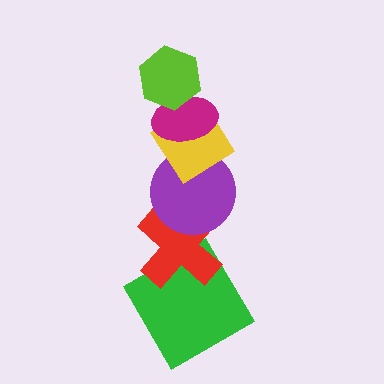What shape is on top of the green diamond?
The red cross is on top of the green diamond.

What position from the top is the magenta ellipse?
The magenta ellipse is 2nd from the top.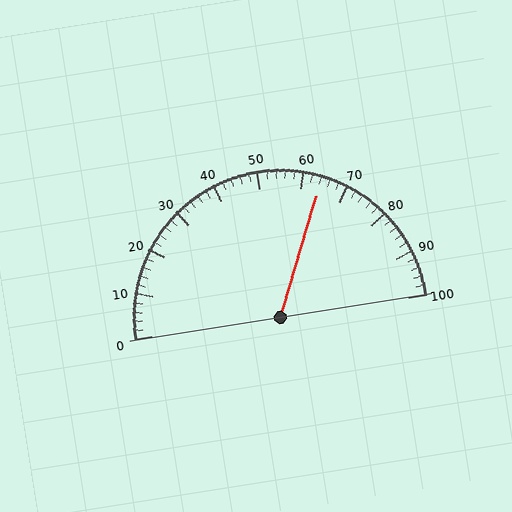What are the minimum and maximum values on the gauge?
The gauge ranges from 0 to 100.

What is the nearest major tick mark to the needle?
The nearest major tick mark is 60.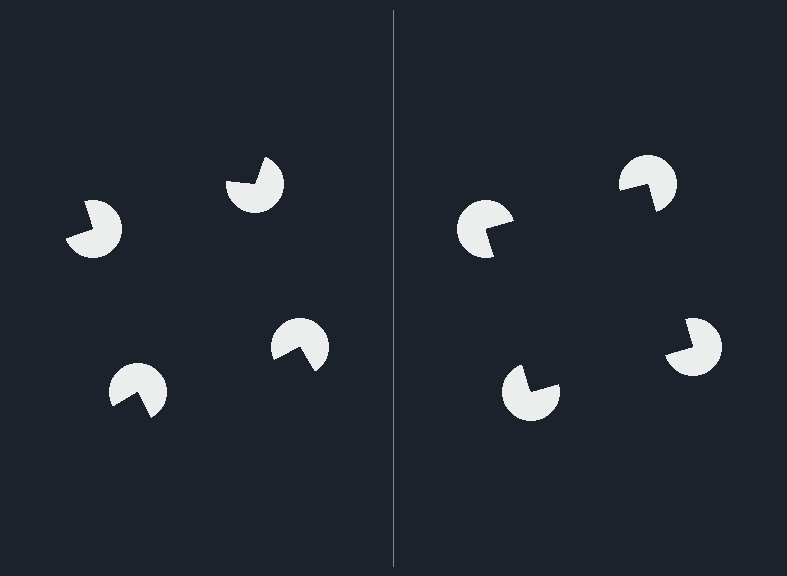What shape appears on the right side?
An illusory square.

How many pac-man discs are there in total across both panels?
8 — 4 on each side.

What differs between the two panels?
The pac-man discs are positioned identically on both sides; only the wedge orientations differ. On the right they align to a square; on the left they are misaligned.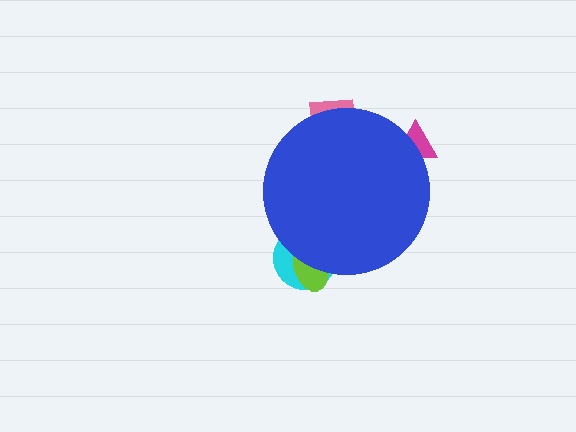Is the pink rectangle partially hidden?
Yes, the pink rectangle is partially hidden behind the blue circle.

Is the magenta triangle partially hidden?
Yes, the magenta triangle is partially hidden behind the blue circle.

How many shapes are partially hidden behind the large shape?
4 shapes are partially hidden.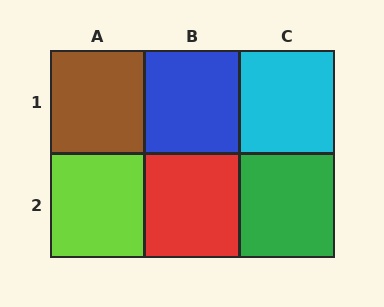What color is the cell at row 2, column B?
Red.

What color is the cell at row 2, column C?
Green.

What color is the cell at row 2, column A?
Lime.